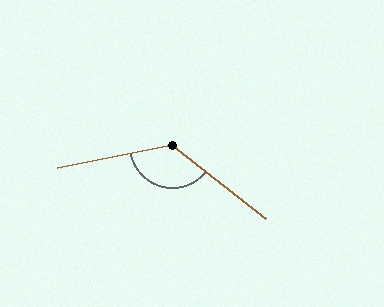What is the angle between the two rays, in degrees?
Approximately 130 degrees.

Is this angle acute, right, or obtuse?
It is obtuse.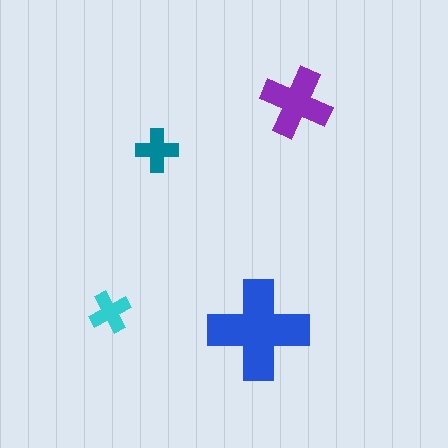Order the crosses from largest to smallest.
the blue one, the purple one, the teal one, the cyan one.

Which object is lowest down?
The blue cross is bottommost.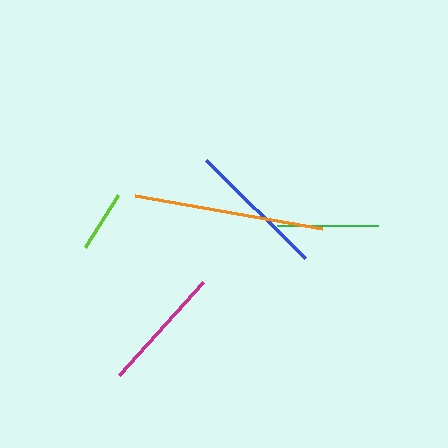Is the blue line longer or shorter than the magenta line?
The blue line is longer than the magenta line.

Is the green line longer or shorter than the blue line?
The blue line is longer than the green line.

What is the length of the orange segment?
The orange segment is approximately 190 pixels long.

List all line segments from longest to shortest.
From longest to shortest: orange, blue, magenta, green, lime.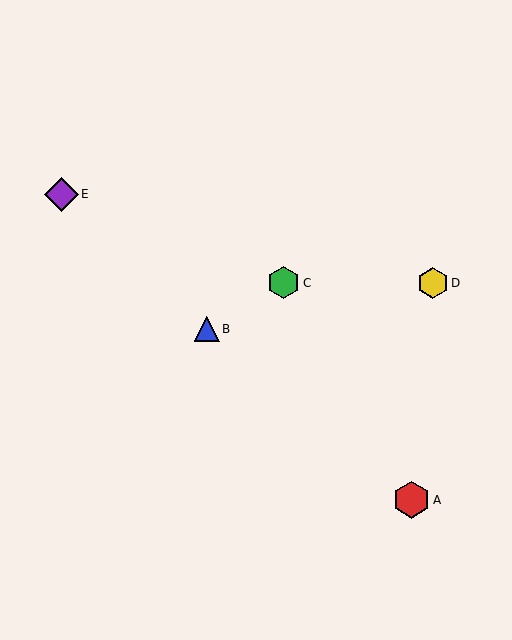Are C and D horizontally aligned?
Yes, both are at y≈283.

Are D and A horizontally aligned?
No, D is at y≈283 and A is at y≈500.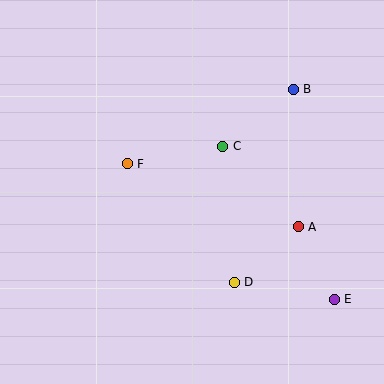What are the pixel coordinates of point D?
Point D is at (234, 282).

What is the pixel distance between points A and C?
The distance between A and C is 110 pixels.